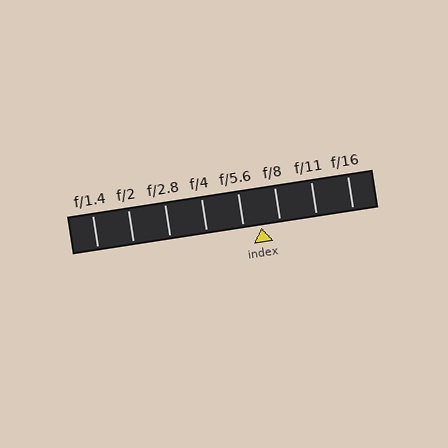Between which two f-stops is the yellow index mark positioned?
The index mark is between f/5.6 and f/8.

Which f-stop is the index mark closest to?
The index mark is closest to f/5.6.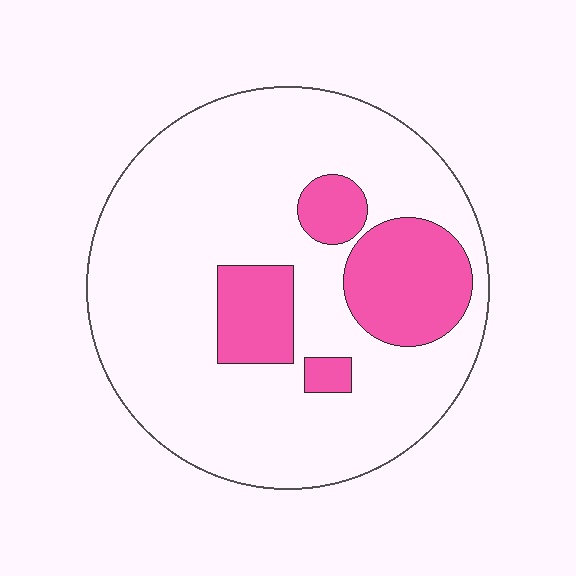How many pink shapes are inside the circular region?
4.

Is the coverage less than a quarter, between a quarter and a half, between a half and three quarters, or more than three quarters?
Less than a quarter.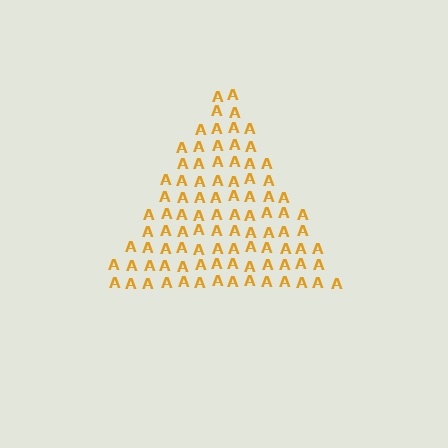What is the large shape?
The large shape is a triangle.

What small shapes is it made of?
It is made of small letter A's.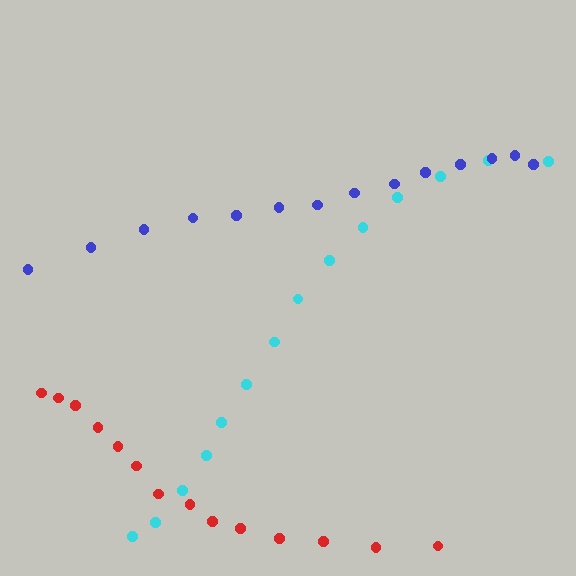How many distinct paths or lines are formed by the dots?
There are 3 distinct paths.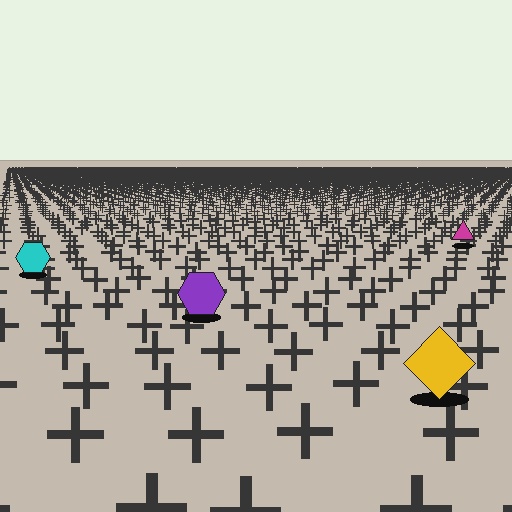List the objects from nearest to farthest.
From nearest to farthest: the yellow diamond, the purple hexagon, the cyan hexagon, the magenta triangle.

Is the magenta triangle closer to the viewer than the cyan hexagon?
No. The cyan hexagon is closer — you can tell from the texture gradient: the ground texture is coarser near it.